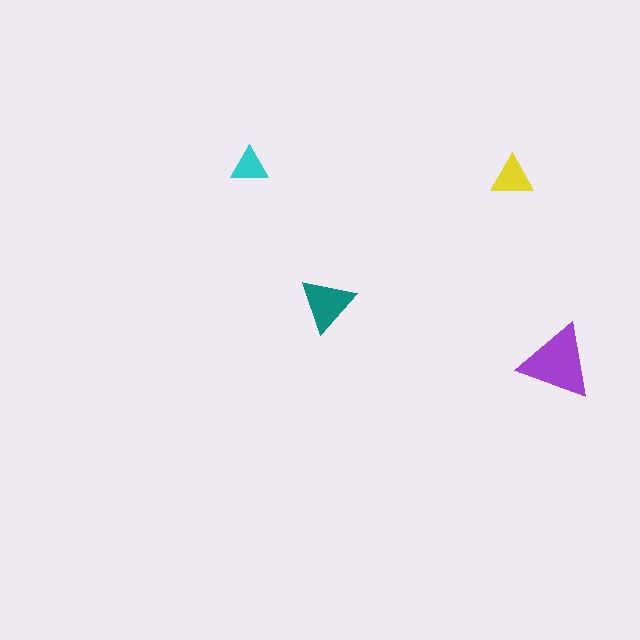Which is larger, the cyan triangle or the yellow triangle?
The yellow one.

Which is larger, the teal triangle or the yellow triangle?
The teal one.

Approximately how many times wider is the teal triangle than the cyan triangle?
About 1.5 times wider.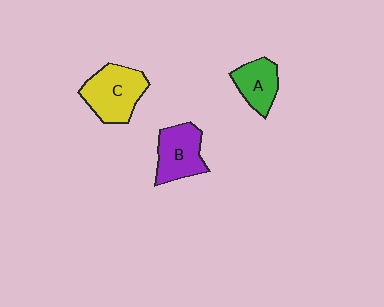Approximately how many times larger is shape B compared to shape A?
Approximately 1.3 times.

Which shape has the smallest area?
Shape A (green).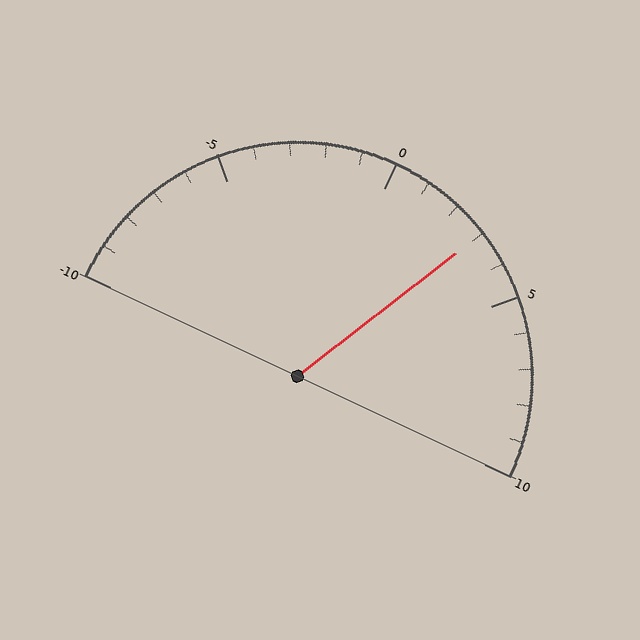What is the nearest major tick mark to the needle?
The nearest major tick mark is 5.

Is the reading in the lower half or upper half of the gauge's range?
The reading is in the upper half of the range (-10 to 10).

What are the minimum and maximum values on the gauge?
The gauge ranges from -10 to 10.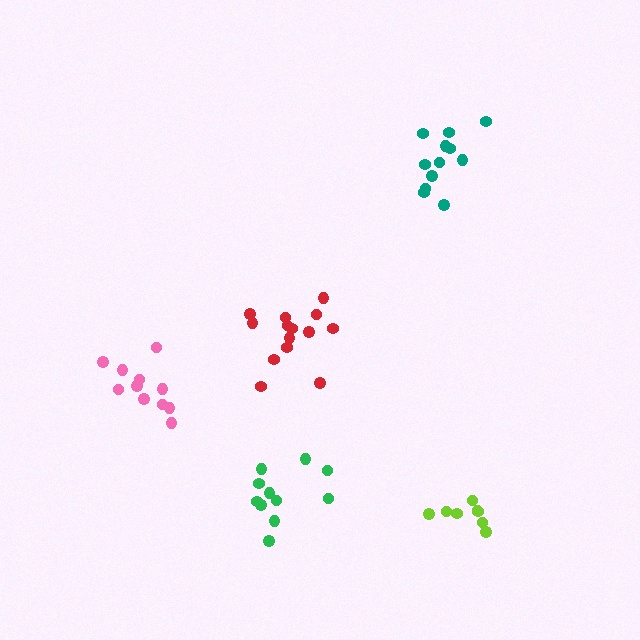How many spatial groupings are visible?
There are 5 spatial groupings.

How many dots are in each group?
Group 1: 8 dots, Group 2: 11 dots, Group 3: 12 dots, Group 4: 11 dots, Group 5: 14 dots (56 total).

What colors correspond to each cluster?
The clusters are colored: lime, pink, teal, green, red.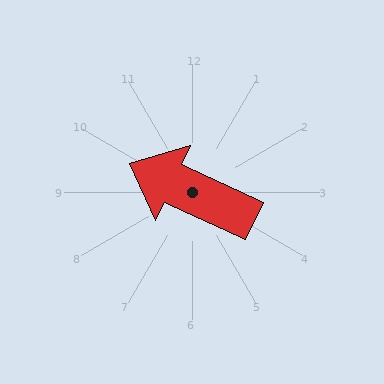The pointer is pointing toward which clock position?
Roughly 10 o'clock.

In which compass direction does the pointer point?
Northwest.